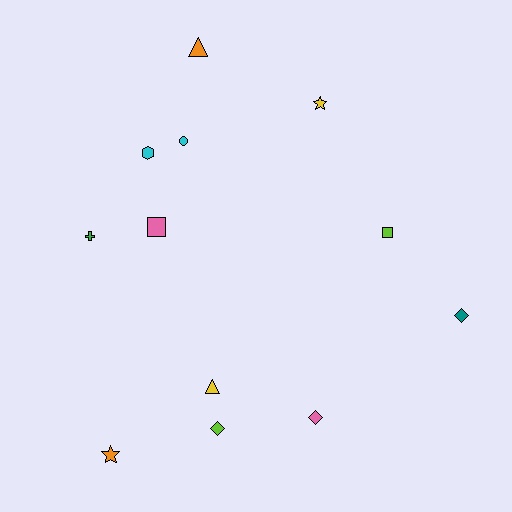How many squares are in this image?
There are 2 squares.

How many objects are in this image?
There are 12 objects.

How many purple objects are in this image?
There are no purple objects.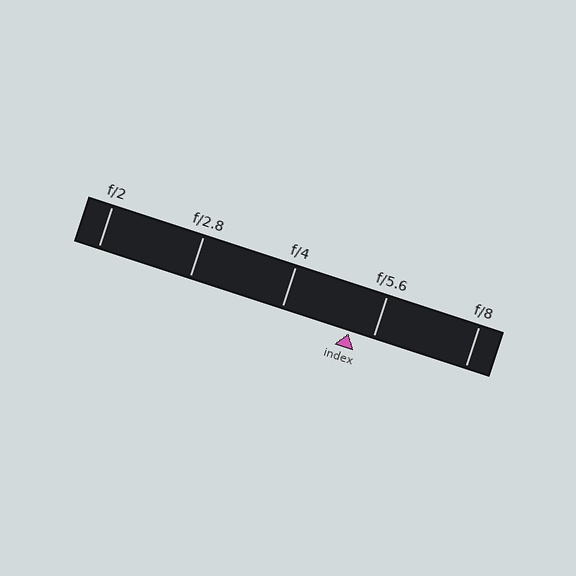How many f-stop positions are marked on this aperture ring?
There are 5 f-stop positions marked.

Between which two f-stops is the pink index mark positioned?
The index mark is between f/4 and f/5.6.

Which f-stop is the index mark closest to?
The index mark is closest to f/5.6.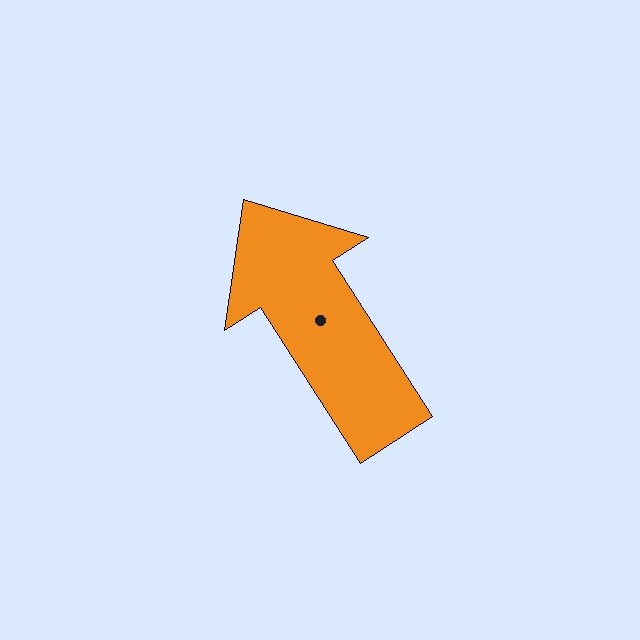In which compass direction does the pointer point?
Northwest.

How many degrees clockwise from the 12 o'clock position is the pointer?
Approximately 327 degrees.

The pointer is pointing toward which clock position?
Roughly 11 o'clock.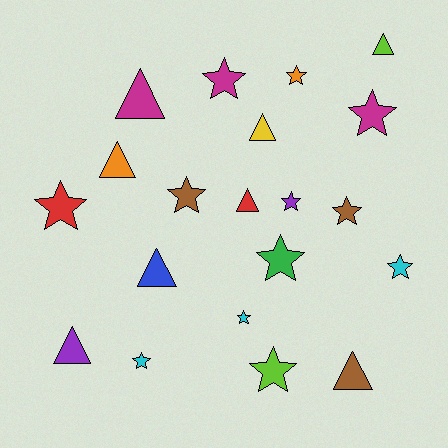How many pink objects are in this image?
There are no pink objects.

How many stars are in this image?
There are 12 stars.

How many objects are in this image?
There are 20 objects.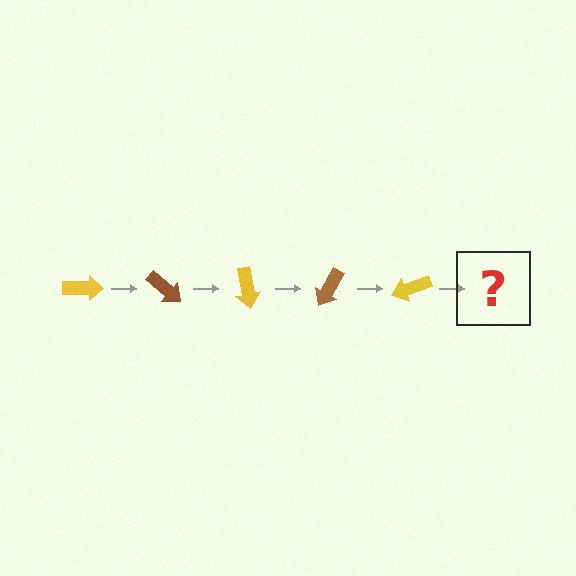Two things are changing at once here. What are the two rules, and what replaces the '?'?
The two rules are that it rotates 40 degrees each step and the color cycles through yellow and brown. The '?' should be a brown arrow, rotated 200 degrees from the start.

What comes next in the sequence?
The next element should be a brown arrow, rotated 200 degrees from the start.